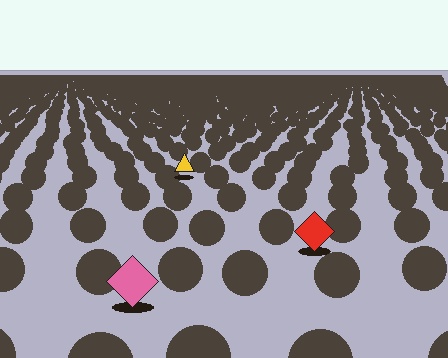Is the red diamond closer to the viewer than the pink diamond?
No. The pink diamond is closer — you can tell from the texture gradient: the ground texture is coarser near it.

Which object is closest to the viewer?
The pink diamond is closest. The texture marks near it are larger and more spread out.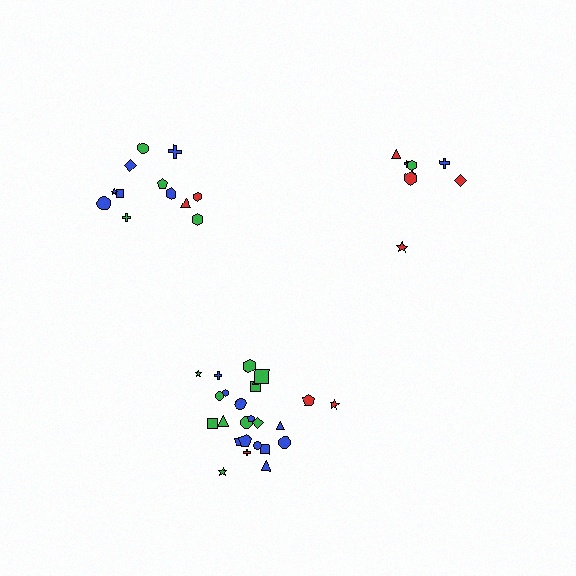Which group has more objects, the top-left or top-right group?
The top-left group.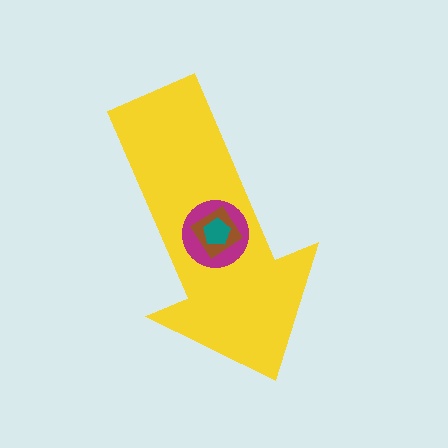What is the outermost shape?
The yellow arrow.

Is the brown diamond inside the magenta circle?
Yes.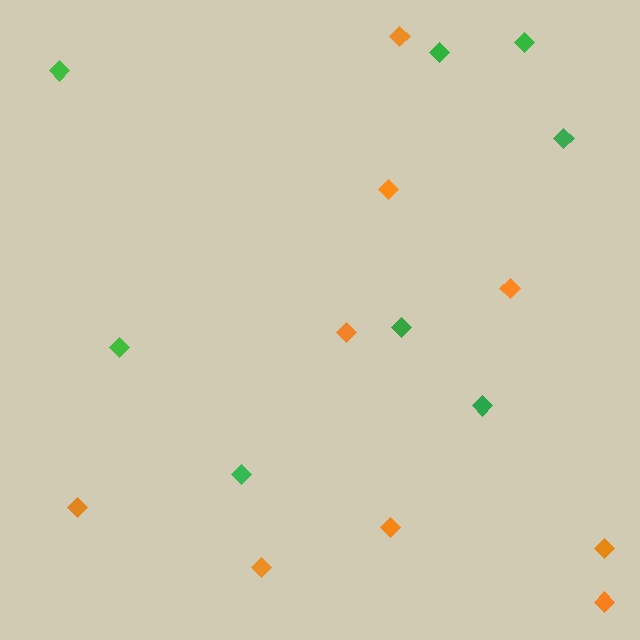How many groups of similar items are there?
There are 2 groups: one group of green diamonds (8) and one group of orange diamonds (9).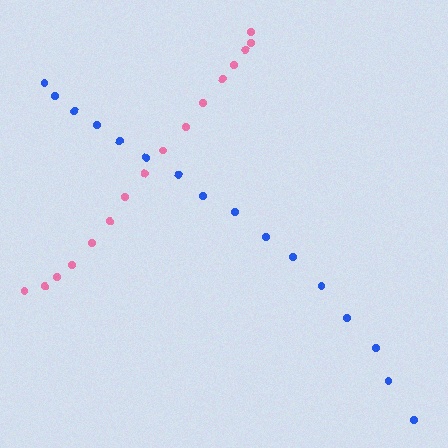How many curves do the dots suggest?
There are 2 distinct paths.